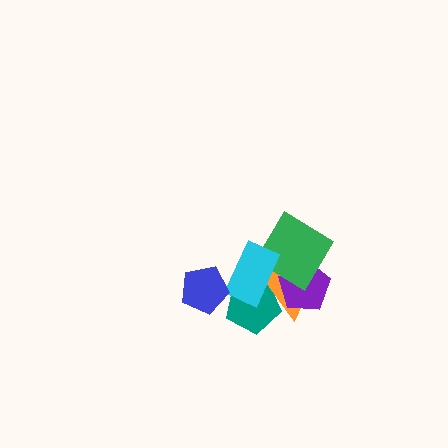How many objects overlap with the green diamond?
3 objects overlap with the green diamond.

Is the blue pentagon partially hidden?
No, no other shape covers it.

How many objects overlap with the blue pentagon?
0 objects overlap with the blue pentagon.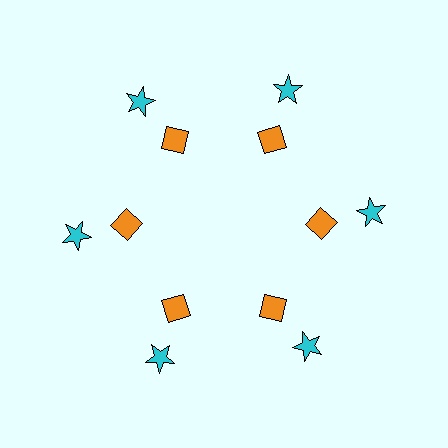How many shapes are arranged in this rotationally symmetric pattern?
There are 12 shapes, arranged in 6 groups of 2.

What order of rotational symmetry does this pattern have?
This pattern has 6-fold rotational symmetry.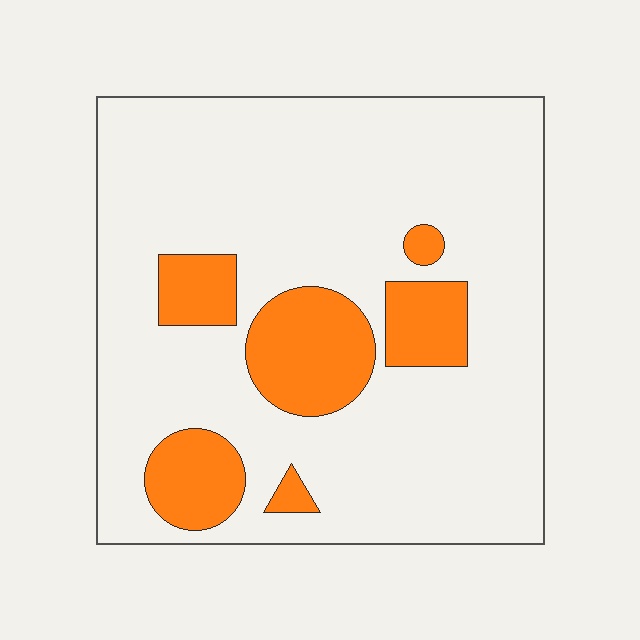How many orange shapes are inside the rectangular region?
6.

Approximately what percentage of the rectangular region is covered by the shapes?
Approximately 20%.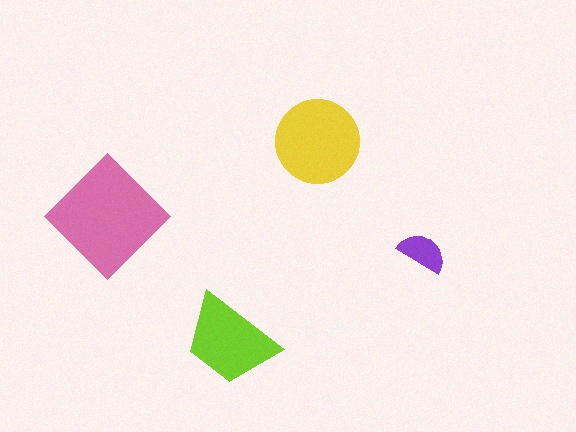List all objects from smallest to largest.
The purple semicircle, the lime trapezoid, the yellow circle, the pink diamond.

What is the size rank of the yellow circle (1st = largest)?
2nd.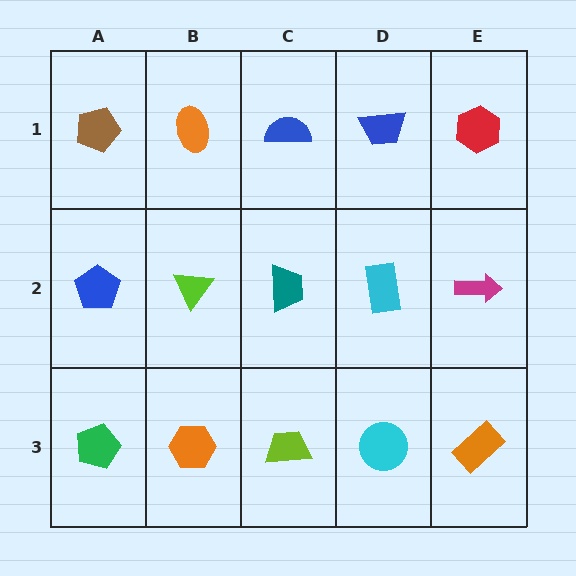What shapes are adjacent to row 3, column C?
A teal trapezoid (row 2, column C), an orange hexagon (row 3, column B), a cyan circle (row 3, column D).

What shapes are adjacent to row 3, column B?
A lime triangle (row 2, column B), a green pentagon (row 3, column A), a lime trapezoid (row 3, column C).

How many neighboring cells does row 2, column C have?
4.